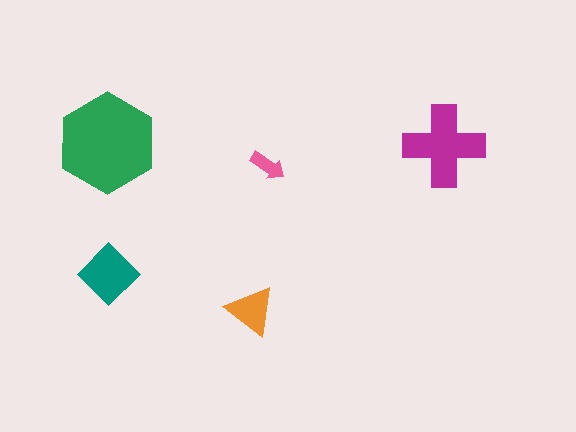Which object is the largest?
The green hexagon.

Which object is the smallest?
The pink arrow.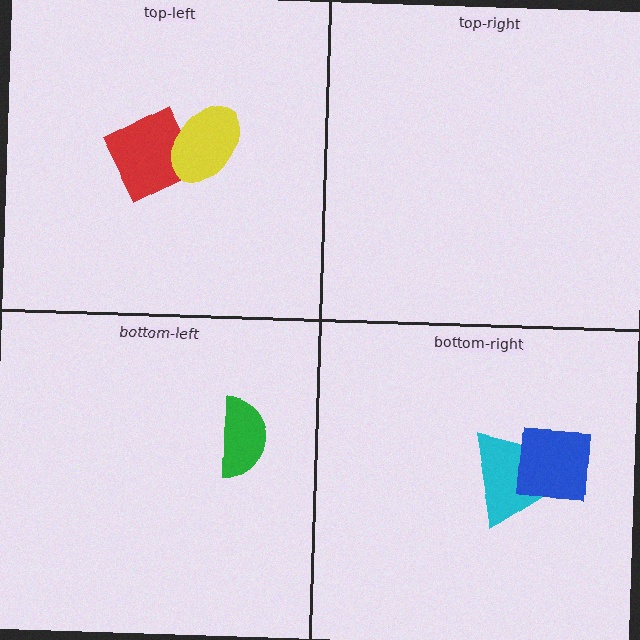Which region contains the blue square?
The bottom-right region.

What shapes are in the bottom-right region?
The cyan trapezoid, the blue square.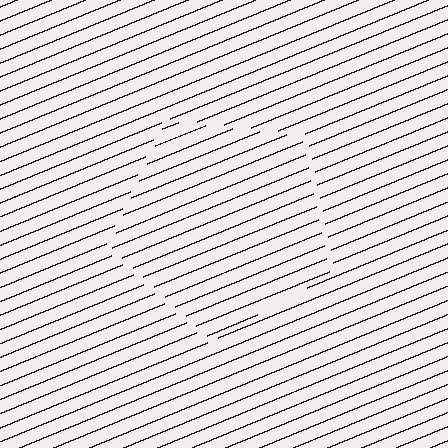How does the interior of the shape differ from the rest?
The interior of the shape contains the same grating, shifted by half a period — the contour is defined by the phase discontinuity where line-ends from the inner and outer gratings abut.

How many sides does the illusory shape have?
5 sides — the line-ends trace a pentagon.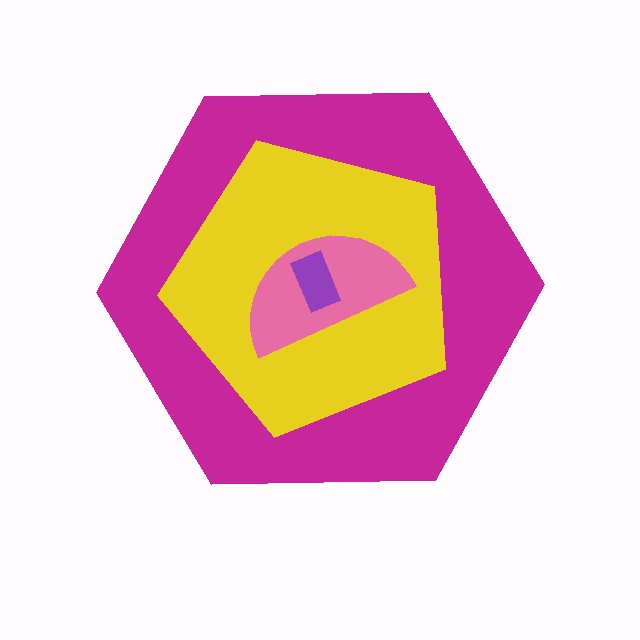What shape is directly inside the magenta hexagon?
The yellow pentagon.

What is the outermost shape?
The magenta hexagon.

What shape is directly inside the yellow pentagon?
The pink semicircle.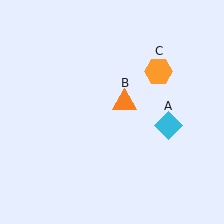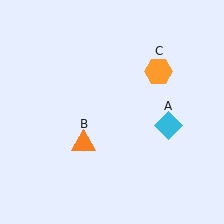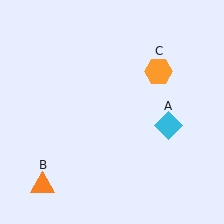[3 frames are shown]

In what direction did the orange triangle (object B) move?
The orange triangle (object B) moved down and to the left.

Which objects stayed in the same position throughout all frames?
Cyan diamond (object A) and orange hexagon (object C) remained stationary.